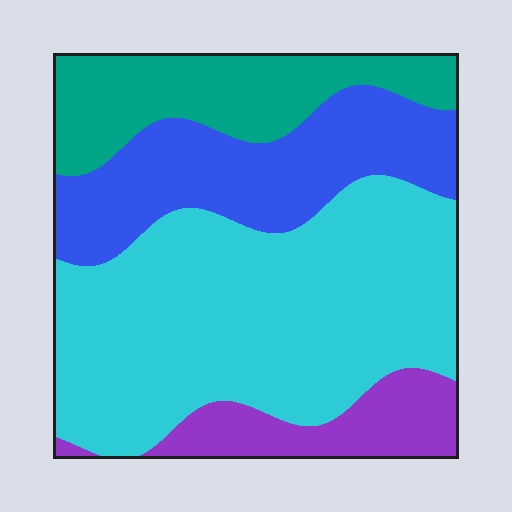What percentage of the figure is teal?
Teal takes up between a sixth and a third of the figure.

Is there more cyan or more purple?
Cyan.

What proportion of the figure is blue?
Blue covers 23% of the figure.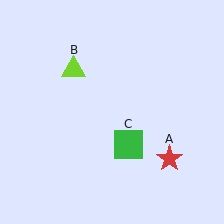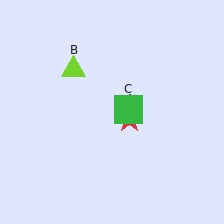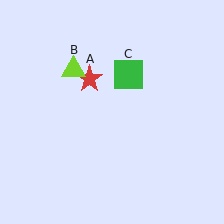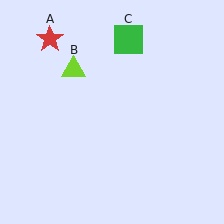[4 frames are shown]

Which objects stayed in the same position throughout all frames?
Lime triangle (object B) remained stationary.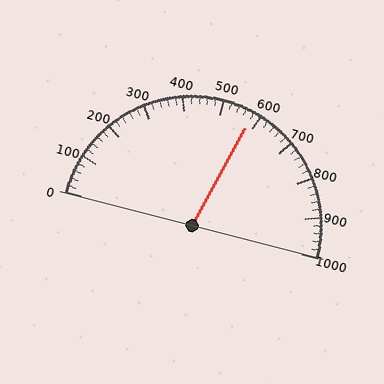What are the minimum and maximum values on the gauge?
The gauge ranges from 0 to 1000.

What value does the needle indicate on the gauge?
The needle indicates approximately 580.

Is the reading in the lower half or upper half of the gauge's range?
The reading is in the upper half of the range (0 to 1000).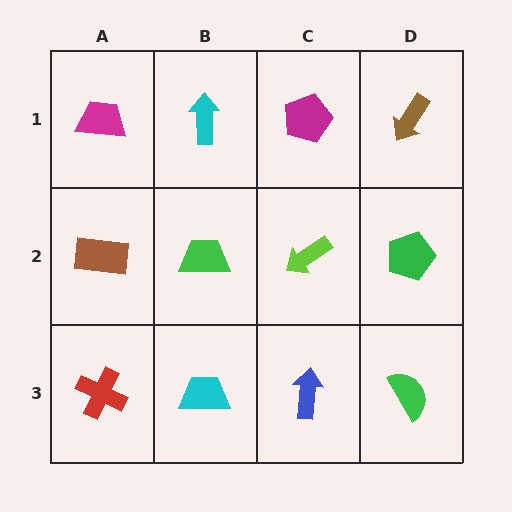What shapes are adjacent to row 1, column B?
A green trapezoid (row 2, column B), a magenta trapezoid (row 1, column A), a magenta pentagon (row 1, column C).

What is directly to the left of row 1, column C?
A cyan arrow.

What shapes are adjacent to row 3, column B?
A green trapezoid (row 2, column B), a red cross (row 3, column A), a blue arrow (row 3, column C).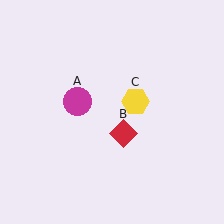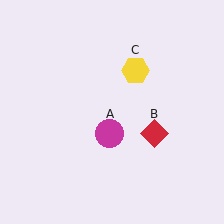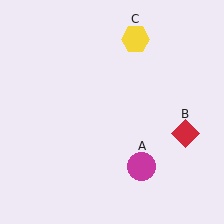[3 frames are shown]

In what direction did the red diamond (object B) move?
The red diamond (object B) moved right.